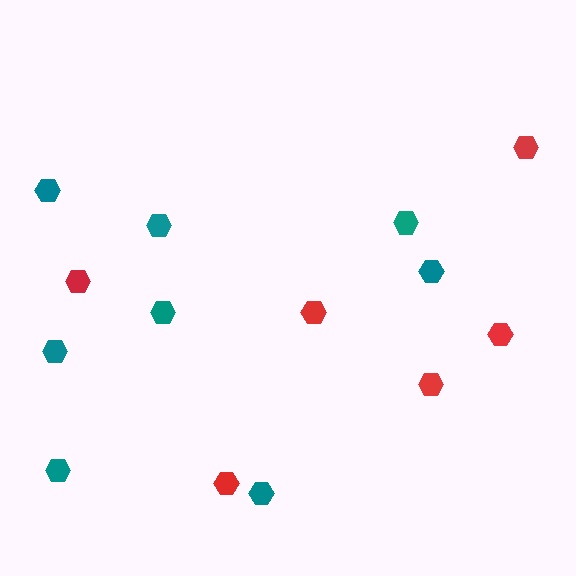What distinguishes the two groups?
There are 2 groups: one group of teal hexagons (8) and one group of red hexagons (6).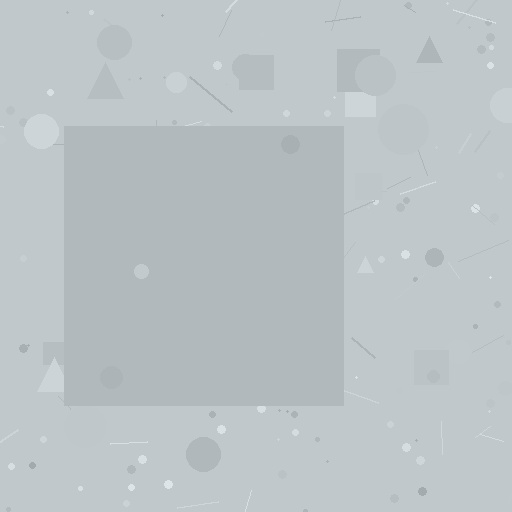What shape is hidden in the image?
A square is hidden in the image.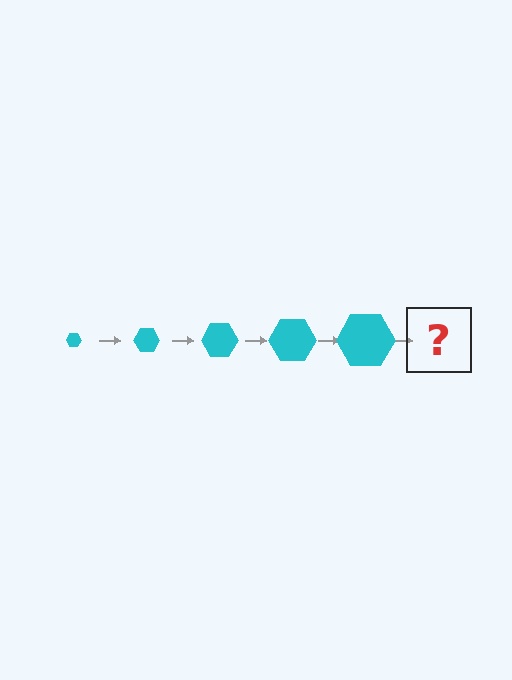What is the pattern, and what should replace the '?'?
The pattern is that the hexagon gets progressively larger each step. The '?' should be a cyan hexagon, larger than the previous one.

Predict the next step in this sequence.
The next step is a cyan hexagon, larger than the previous one.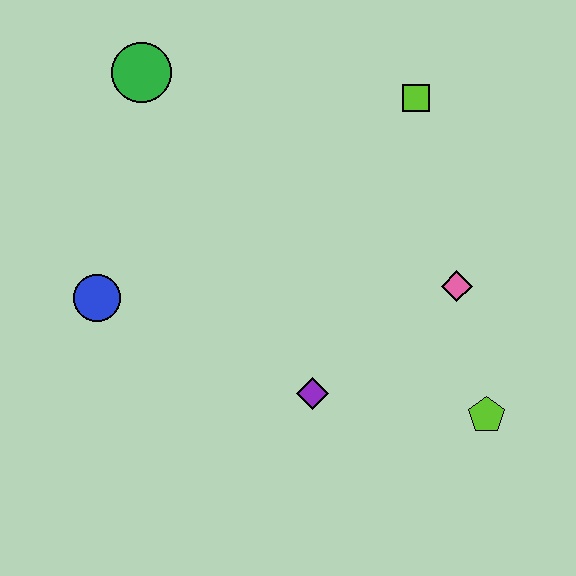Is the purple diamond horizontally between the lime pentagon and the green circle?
Yes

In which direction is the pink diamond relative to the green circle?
The pink diamond is to the right of the green circle.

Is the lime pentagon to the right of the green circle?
Yes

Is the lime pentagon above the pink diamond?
No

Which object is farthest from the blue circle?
The lime pentagon is farthest from the blue circle.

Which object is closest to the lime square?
The pink diamond is closest to the lime square.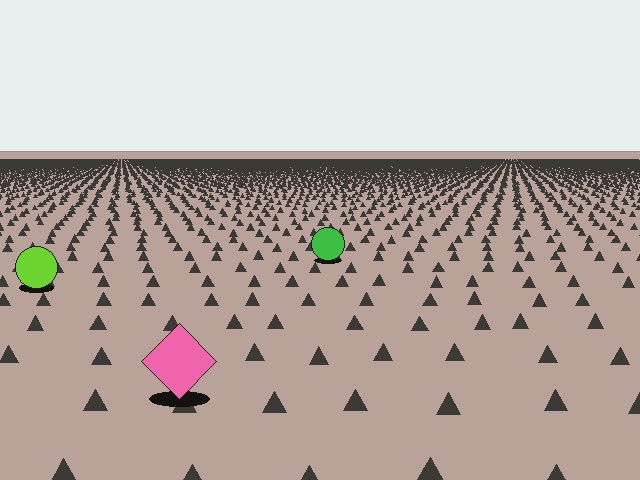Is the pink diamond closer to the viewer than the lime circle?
Yes. The pink diamond is closer — you can tell from the texture gradient: the ground texture is coarser near it.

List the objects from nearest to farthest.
From nearest to farthest: the pink diamond, the lime circle, the green circle.